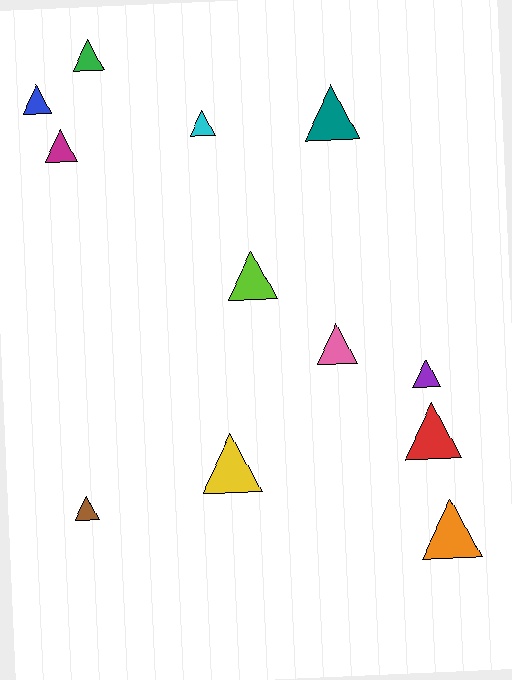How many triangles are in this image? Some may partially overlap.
There are 12 triangles.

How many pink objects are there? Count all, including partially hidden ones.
There is 1 pink object.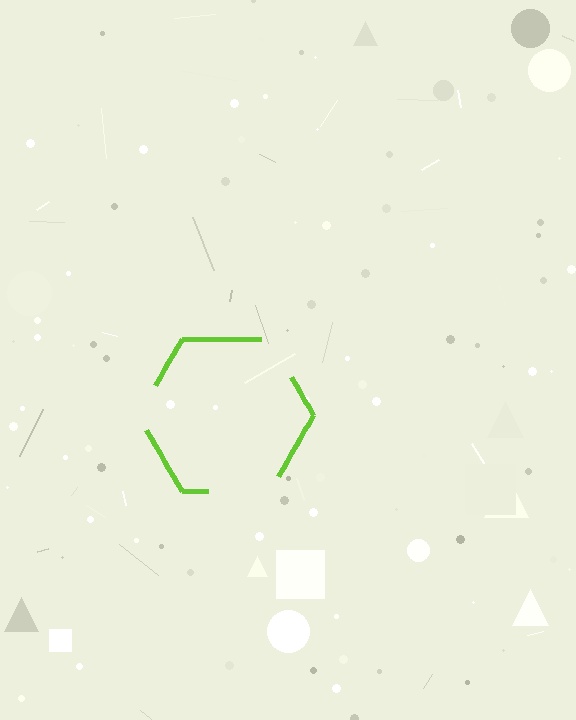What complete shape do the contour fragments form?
The contour fragments form a hexagon.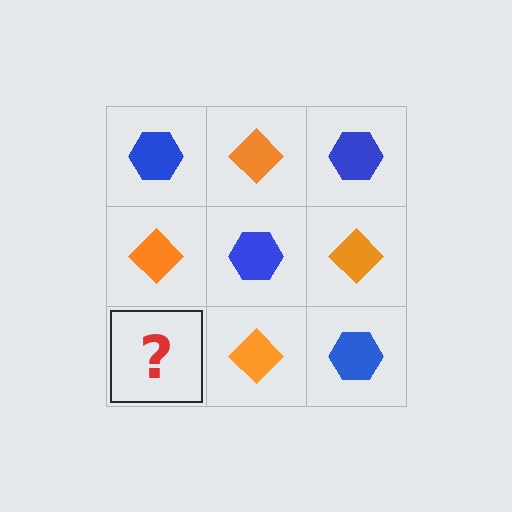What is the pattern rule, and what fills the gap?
The rule is that it alternates blue hexagon and orange diamond in a checkerboard pattern. The gap should be filled with a blue hexagon.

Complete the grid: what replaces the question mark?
The question mark should be replaced with a blue hexagon.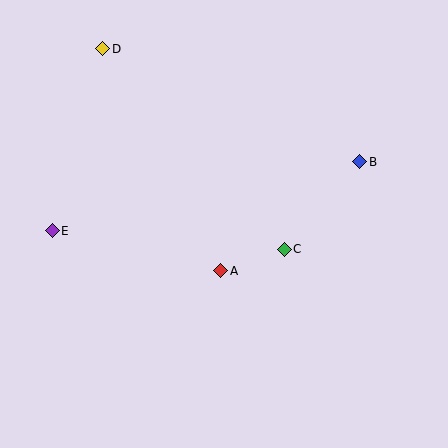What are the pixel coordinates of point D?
Point D is at (103, 49).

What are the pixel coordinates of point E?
Point E is at (52, 231).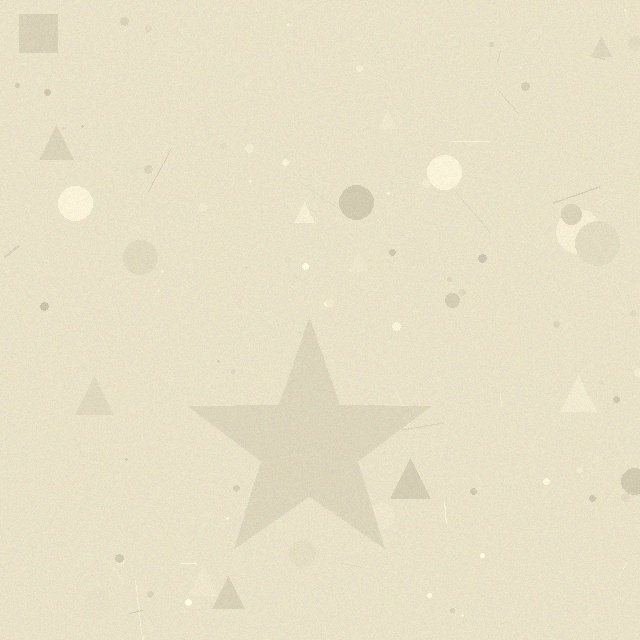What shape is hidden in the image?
A star is hidden in the image.